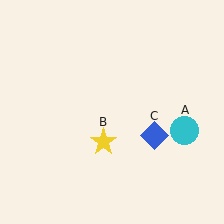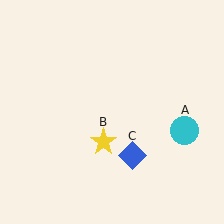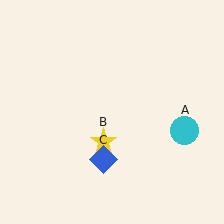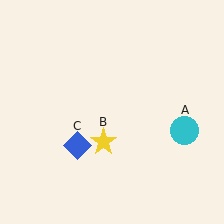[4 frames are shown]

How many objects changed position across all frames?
1 object changed position: blue diamond (object C).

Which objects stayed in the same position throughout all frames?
Cyan circle (object A) and yellow star (object B) remained stationary.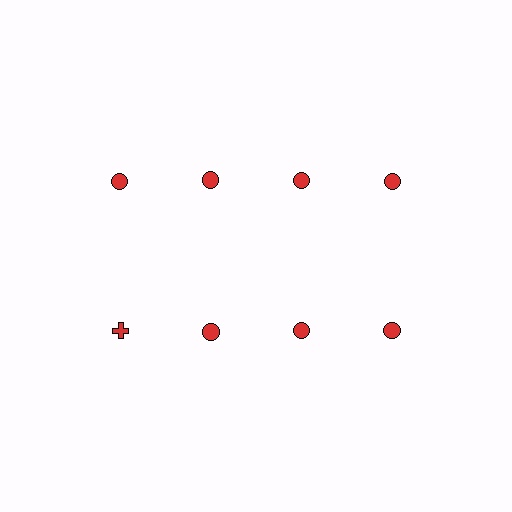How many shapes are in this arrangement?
There are 8 shapes arranged in a grid pattern.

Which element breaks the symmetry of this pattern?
The red cross in the second row, leftmost column breaks the symmetry. All other shapes are red circles.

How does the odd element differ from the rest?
It has a different shape: cross instead of circle.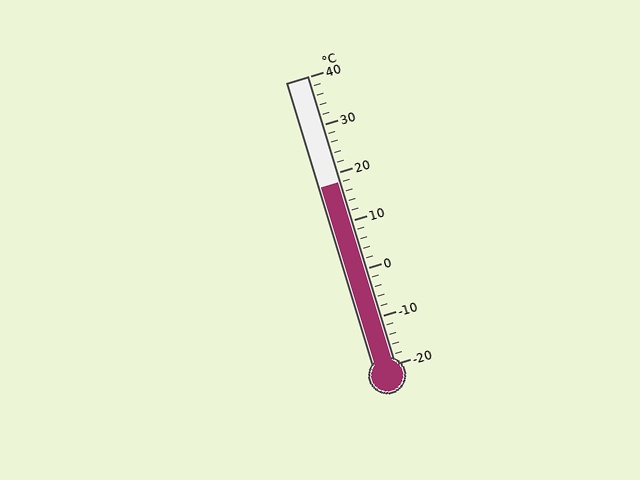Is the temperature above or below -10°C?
The temperature is above -10°C.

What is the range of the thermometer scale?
The thermometer scale ranges from -20°C to 40°C.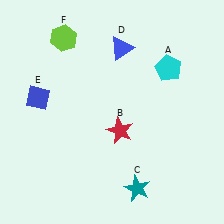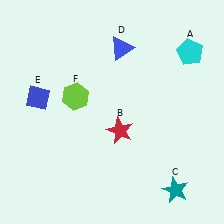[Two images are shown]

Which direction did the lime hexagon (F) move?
The lime hexagon (F) moved down.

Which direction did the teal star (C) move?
The teal star (C) moved right.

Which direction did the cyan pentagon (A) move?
The cyan pentagon (A) moved right.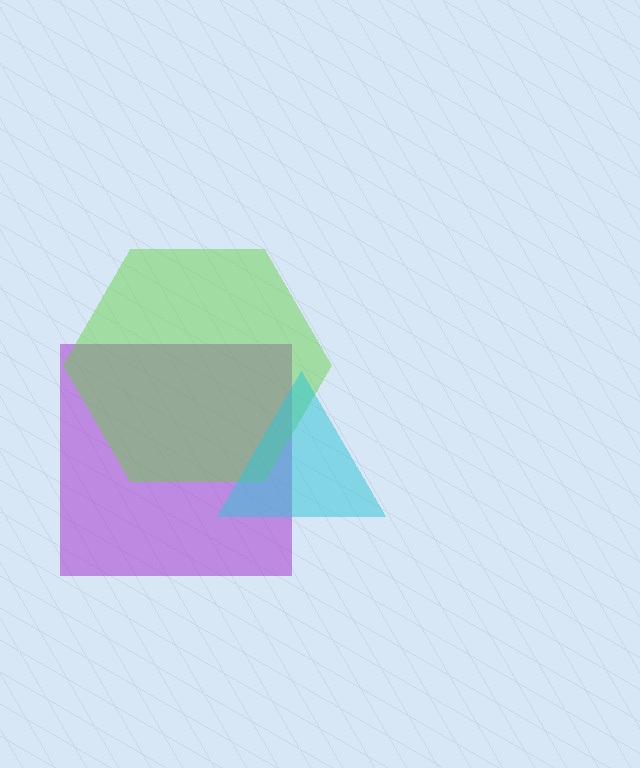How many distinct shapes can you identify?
There are 3 distinct shapes: a purple square, a lime hexagon, a cyan triangle.